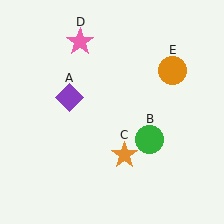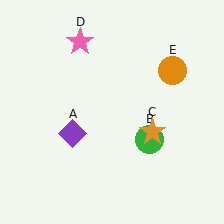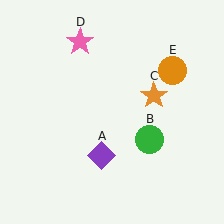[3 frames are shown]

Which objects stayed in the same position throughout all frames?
Green circle (object B) and pink star (object D) and orange circle (object E) remained stationary.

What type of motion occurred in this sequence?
The purple diamond (object A), orange star (object C) rotated counterclockwise around the center of the scene.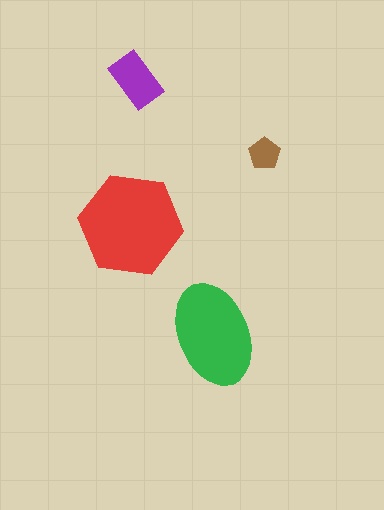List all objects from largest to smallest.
The red hexagon, the green ellipse, the purple rectangle, the brown pentagon.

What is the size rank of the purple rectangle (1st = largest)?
3rd.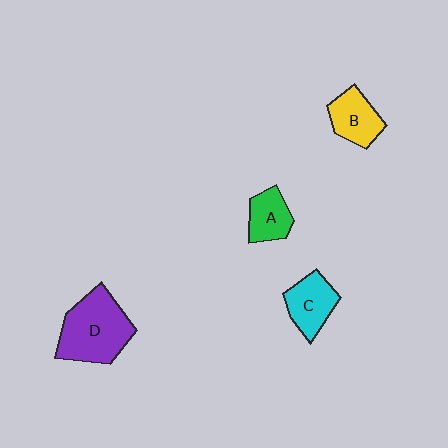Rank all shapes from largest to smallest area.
From largest to smallest: D (purple), C (cyan), B (yellow), A (green).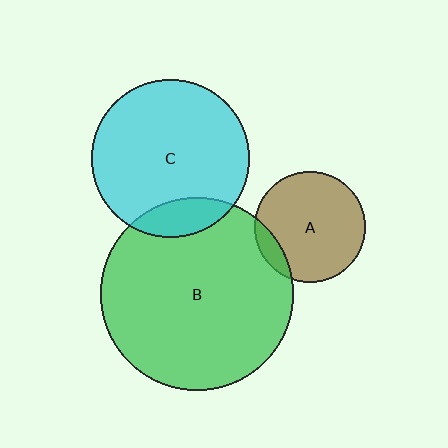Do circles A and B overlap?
Yes.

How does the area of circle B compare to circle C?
Approximately 1.5 times.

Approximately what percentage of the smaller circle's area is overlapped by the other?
Approximately 10%.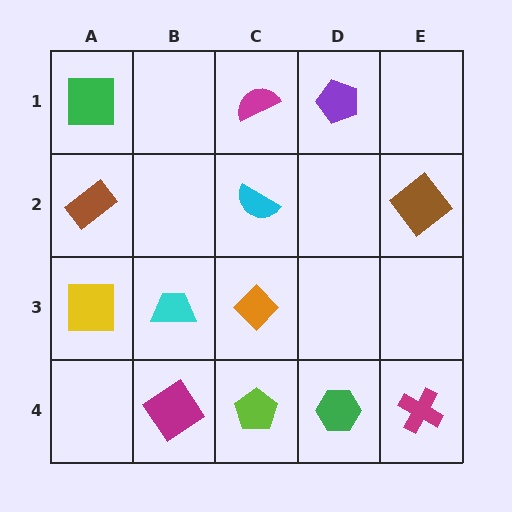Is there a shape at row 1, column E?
No, that cell is empty.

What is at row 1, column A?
A green square.